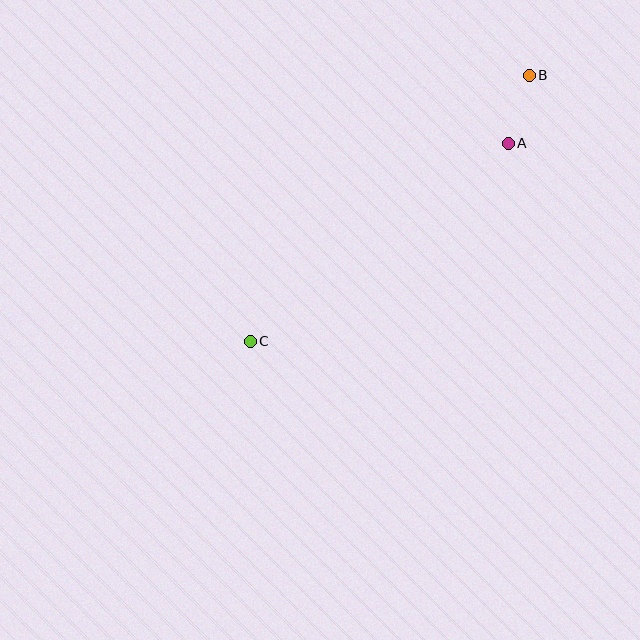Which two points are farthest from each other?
Points B and C are farthest from each other.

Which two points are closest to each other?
Points A and B are closest to each other.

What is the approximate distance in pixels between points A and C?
The distance between A and C is approximately 325 pixels.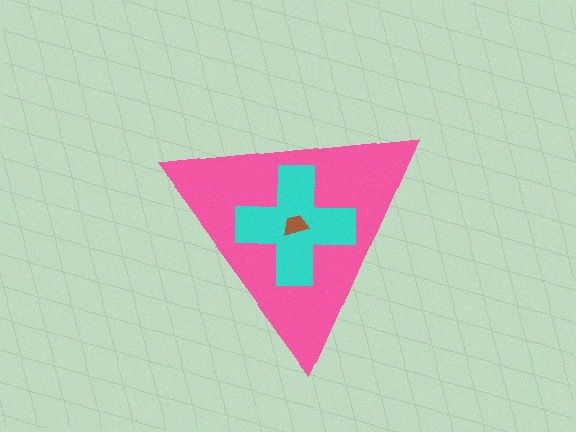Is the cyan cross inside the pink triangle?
Yes.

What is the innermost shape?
The brown trapezoid.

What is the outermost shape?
The pink triangle.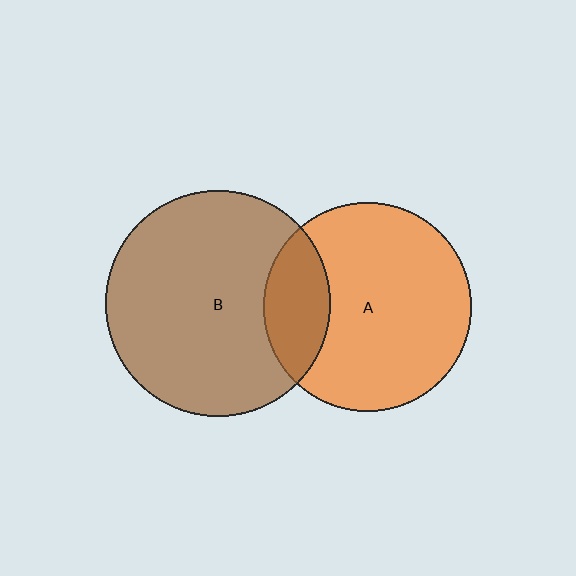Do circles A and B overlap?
Yes.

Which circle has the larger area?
Circle B (brown).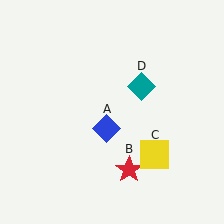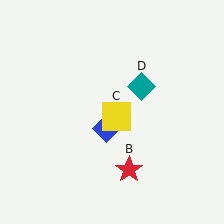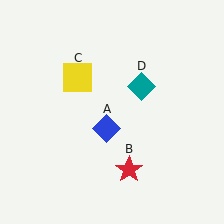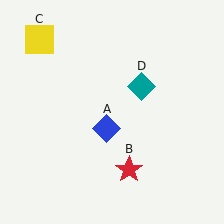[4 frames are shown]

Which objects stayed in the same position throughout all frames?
Blue diamond (object A) and red star (object B) and teal diamond (object D) remained stationary.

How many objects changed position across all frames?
1 object changed position: yellow square (object C).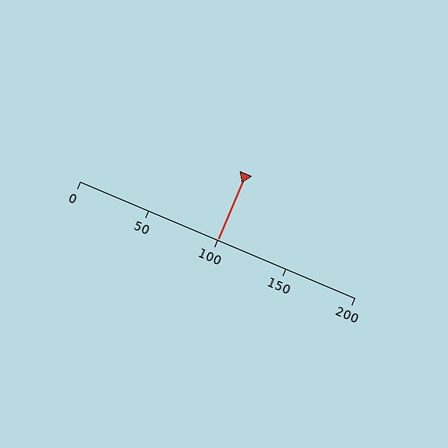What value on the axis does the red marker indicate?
The marker indicates approximately 100.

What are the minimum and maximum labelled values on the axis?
The axis runs from 0 to 200.